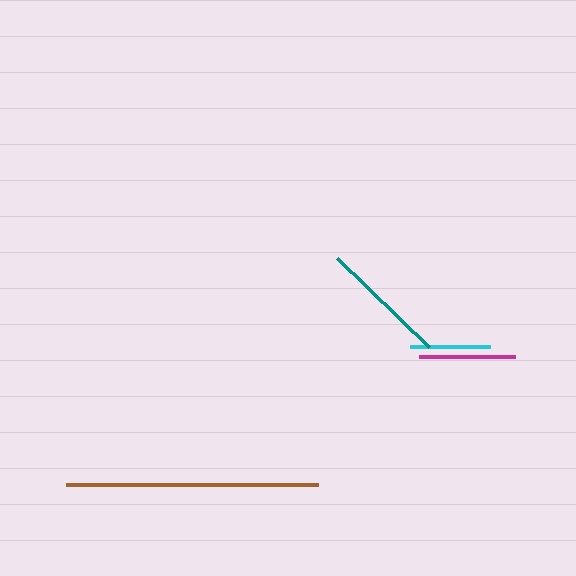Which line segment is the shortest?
The cyan line is the shortest at approximately 80 pixels.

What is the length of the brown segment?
The brown segment is approximately 251 pixels long.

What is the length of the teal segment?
The teal segment is approximately 128 pixels long.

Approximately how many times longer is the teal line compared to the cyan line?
The teal line is approximately 1.6 times the length of the cyan line.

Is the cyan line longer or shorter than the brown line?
The brown line is longer than the cyan line.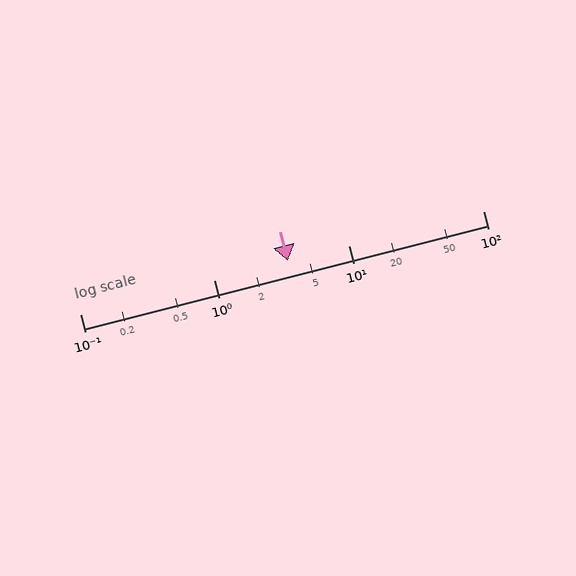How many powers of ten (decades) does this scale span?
The scale spans 3 decades, from 0.1 to 100.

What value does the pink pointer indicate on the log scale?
The pointer indicates approximately 3.5.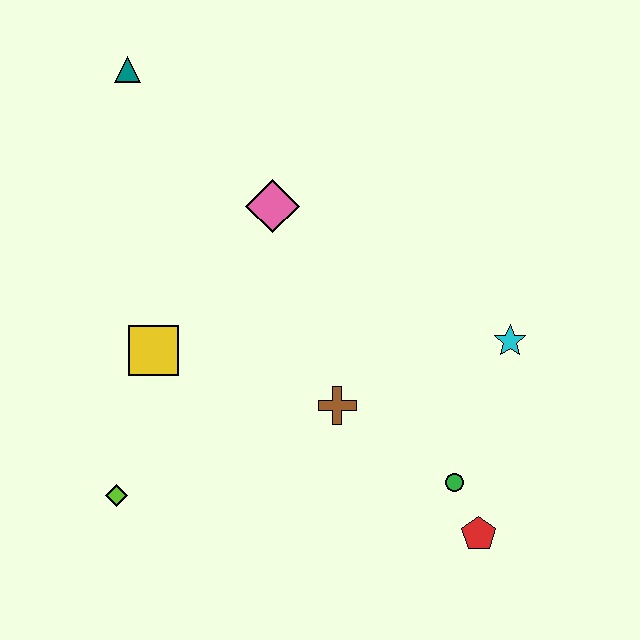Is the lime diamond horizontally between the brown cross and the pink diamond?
No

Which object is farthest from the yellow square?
The red pentagon is farthest from the yellow square.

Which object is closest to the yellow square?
The lime diamond is closest to the yellow square.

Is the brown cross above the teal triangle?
No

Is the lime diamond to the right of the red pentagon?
No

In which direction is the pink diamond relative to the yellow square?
The pink diamond is above the yellow square.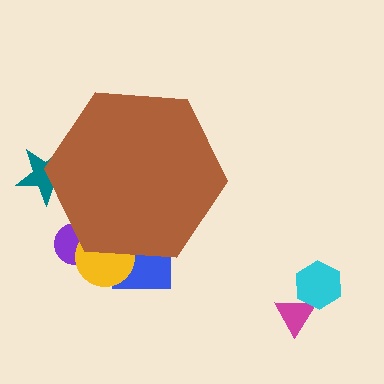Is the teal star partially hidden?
Yes, the teal star is partially hidden behind the brown hexagon.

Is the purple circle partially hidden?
Yes, the purple circle is partially hidden behind the brown hexagon.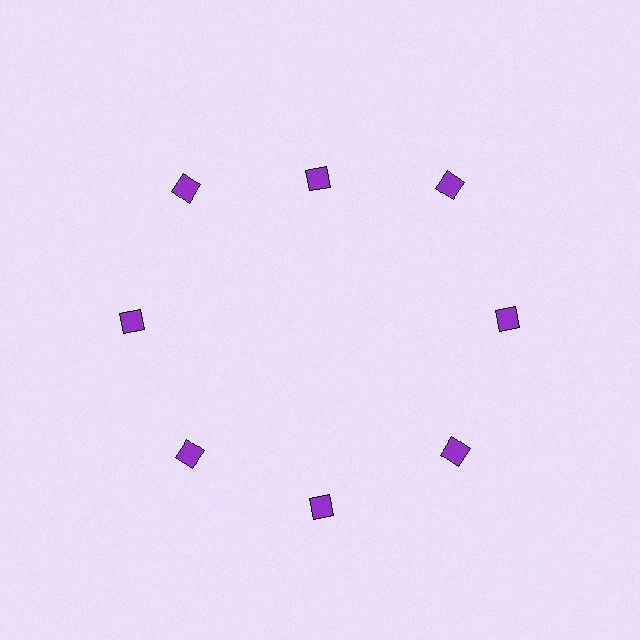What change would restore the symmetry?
The symmetry would be restored by moving it outward, back onto the ring so that all 8 diamonds sit at equal angles and equal distance from the center.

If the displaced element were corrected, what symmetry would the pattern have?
It would have 8-fold rotational symmetry — the pattern would map onto itself every 45 degrees.